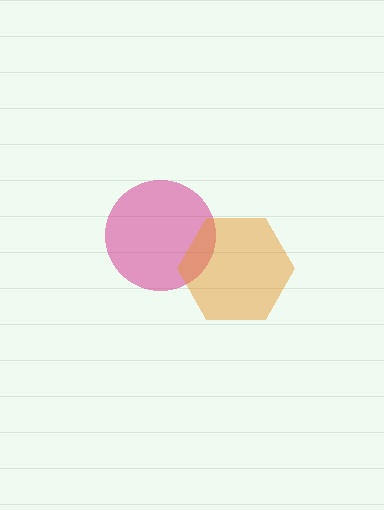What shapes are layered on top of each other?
The layered shapes are: a magenta circle, an orange hexagon.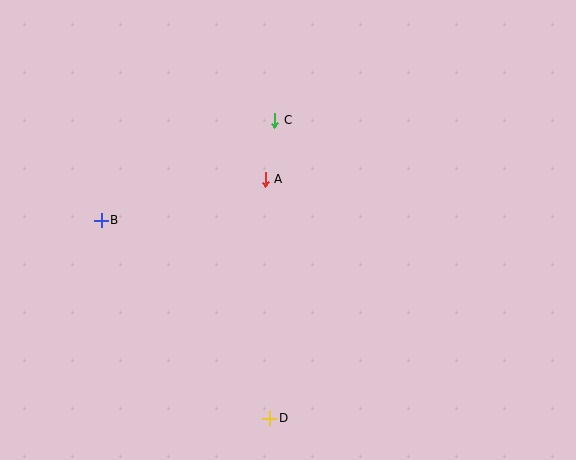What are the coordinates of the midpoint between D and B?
The midpoint between D and B is at (185, 319).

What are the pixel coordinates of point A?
Point A is at (265, 179).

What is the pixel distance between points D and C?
The distance between D and C is 298 pixels.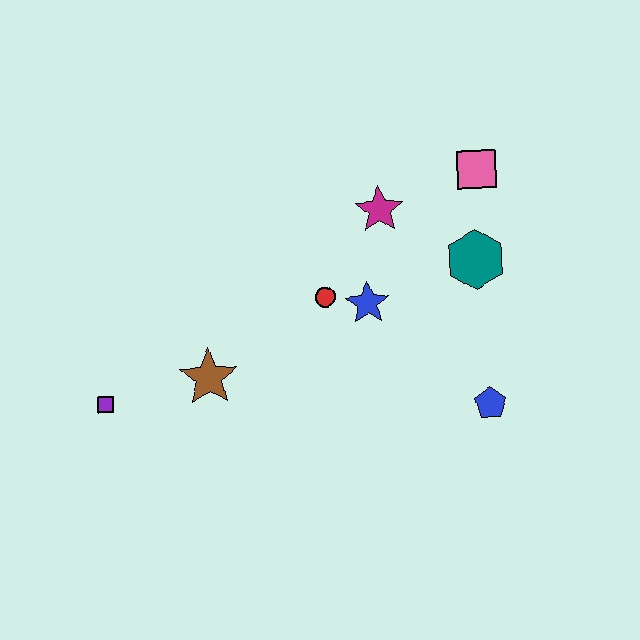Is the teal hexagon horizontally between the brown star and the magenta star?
No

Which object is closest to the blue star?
The red circle is closest to the blue star.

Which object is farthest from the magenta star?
The purple square is farthest from the magenta star.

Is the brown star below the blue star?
Yes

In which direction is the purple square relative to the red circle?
The purple square is to the left of the red circle.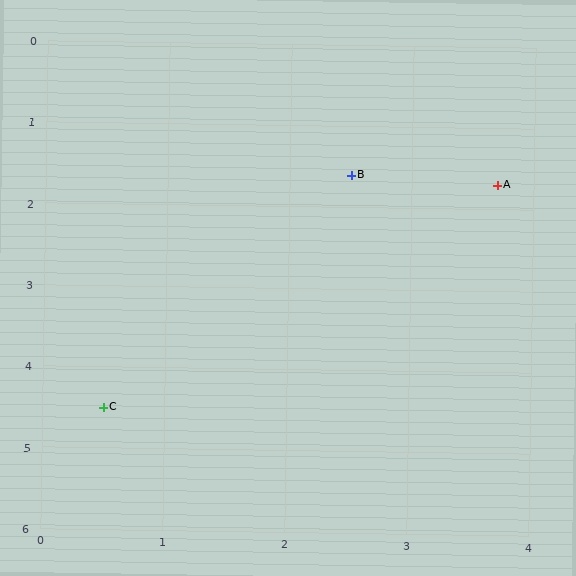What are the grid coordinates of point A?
Point A is at approximately (3.7, 1.7).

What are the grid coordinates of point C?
Point C is at approximately (0.5, 4.5).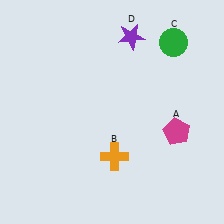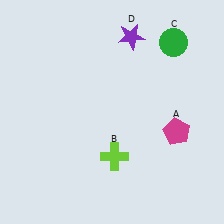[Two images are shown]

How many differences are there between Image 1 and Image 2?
There is 1 difference between the two images.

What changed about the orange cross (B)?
In Image 1, B is orange. In Image 2, it changed to lime.